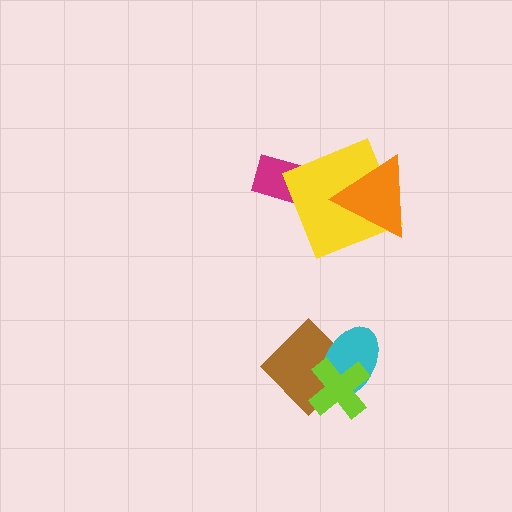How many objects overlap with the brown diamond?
2 objects overlap with the brown diamond.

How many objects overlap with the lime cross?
2 objects overlap with the lime cross.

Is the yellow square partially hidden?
Yes, it is partially covered by another shape.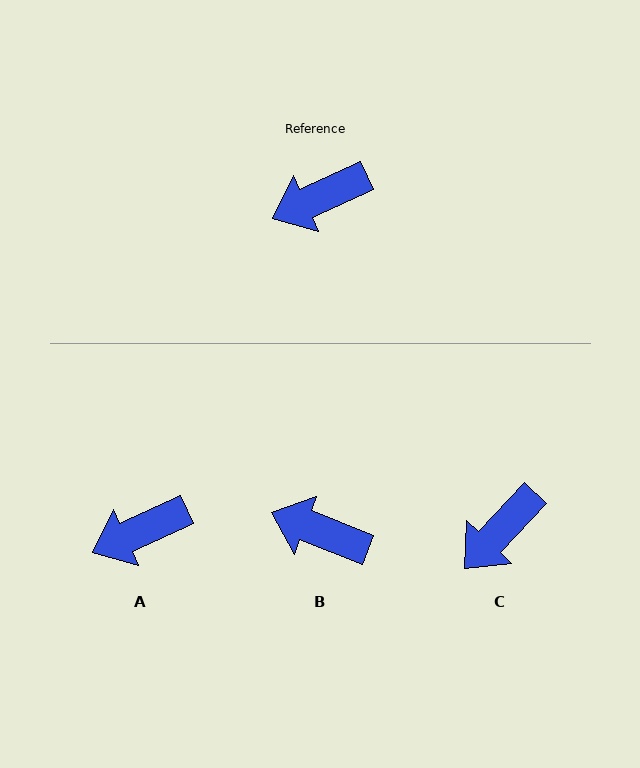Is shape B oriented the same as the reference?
No, it is off by about 46 degrees.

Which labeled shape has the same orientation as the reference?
A.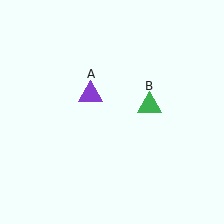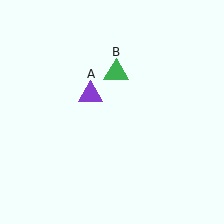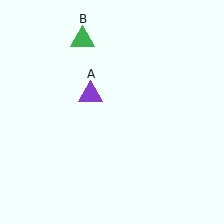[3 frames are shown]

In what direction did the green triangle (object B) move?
The green triangle (object B) moved up and to the left.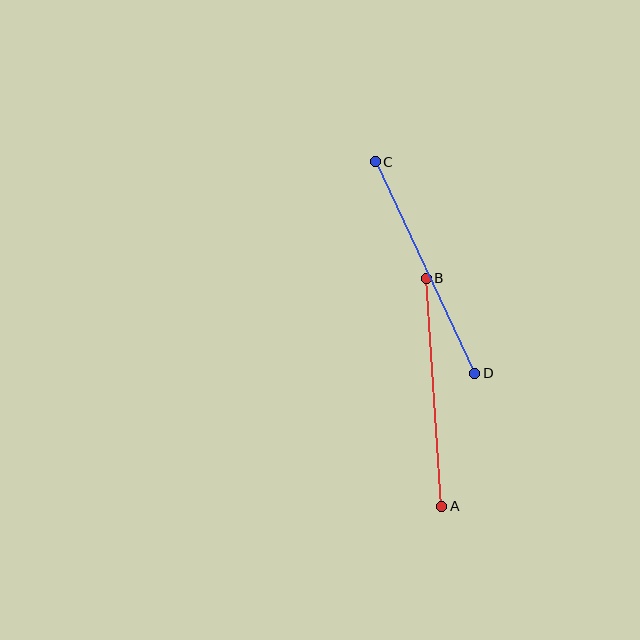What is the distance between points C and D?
The distance is approximately 234 pixels.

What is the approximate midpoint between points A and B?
The midpoint is at approximately (434, 392) pixels.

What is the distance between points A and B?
The distance is approximately 228 pixels.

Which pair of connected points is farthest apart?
Points C and D are farthest apart.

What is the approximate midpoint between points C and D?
The midpoint is at approximately (425, 267) pixels.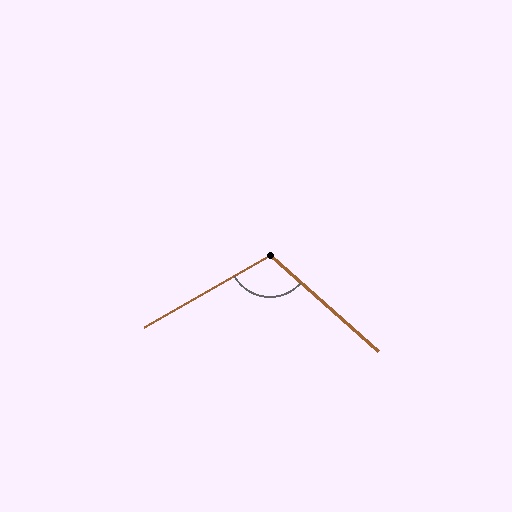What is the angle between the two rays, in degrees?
Approximately 109 degrees.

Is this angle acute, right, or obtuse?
It is obtuse.